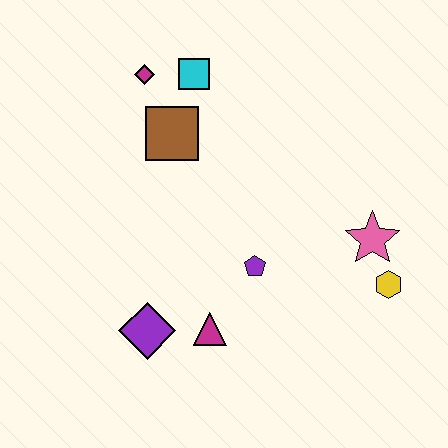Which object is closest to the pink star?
The yellow hexagon is closest to the pink star.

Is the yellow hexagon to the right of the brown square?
Yes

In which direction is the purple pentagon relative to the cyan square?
The purple pentagon is below the cyan square.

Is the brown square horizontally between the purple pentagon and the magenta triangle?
No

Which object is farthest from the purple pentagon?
The magenta diamond is farthest from the purple pentagon.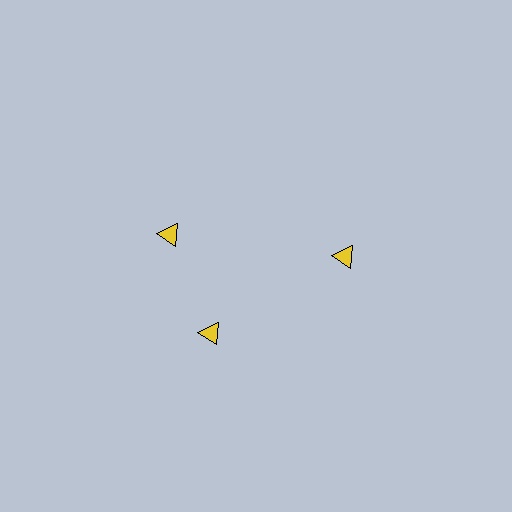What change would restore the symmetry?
The symmetry would be restored by rotating it back into even spacing with its neighbors so that all 3 triangles sit at equal angles and equal distance from the center.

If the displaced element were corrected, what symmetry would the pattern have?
It would have 3-fold rotational symmetry — the pattern would map onto itself every 120 degrees.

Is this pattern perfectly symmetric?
No. The 3 yellow triangles are arranged in a ring, but one element near the 11 o'clock position is rotated out of alignment along the ring, breaking the 3-fold rotational symmetry.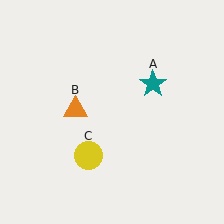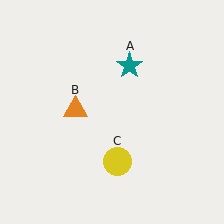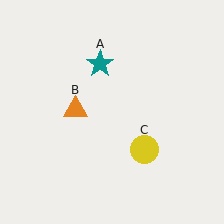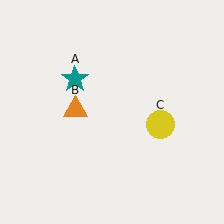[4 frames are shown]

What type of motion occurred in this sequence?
The teal star (object A), yellow circle (object C) rotated counterclockwise around the center of the scene.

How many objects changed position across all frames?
2 objects changed position: teal star (object A), yellow circle (object C).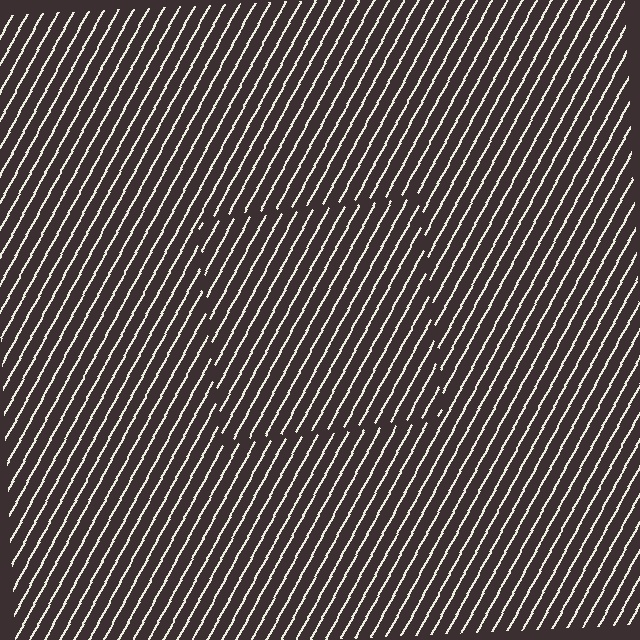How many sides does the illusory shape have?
4 sides — the line-ends trace a square.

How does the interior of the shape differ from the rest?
The interior of the shape contains the same grating, shifted by half a period — the contour is defined by the phase discontinuity where line-ends from the inner and outer gratings abut.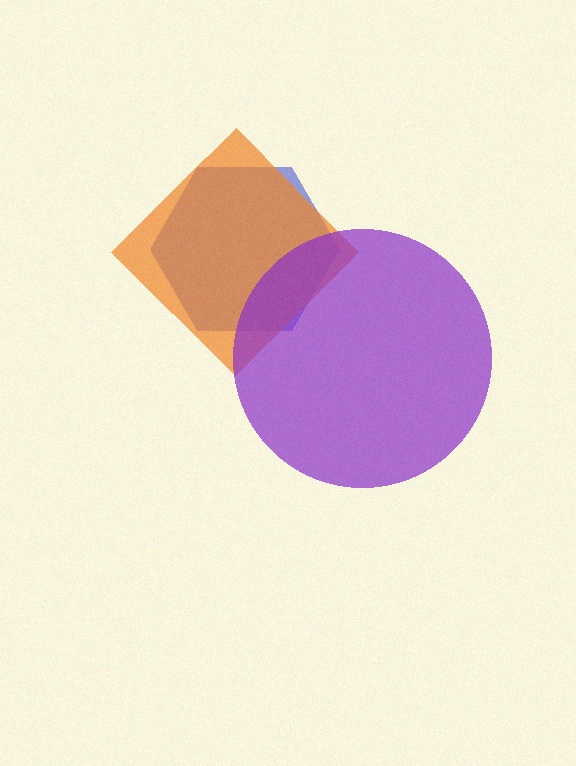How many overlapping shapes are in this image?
There are 3 overlapping shapes in the image.